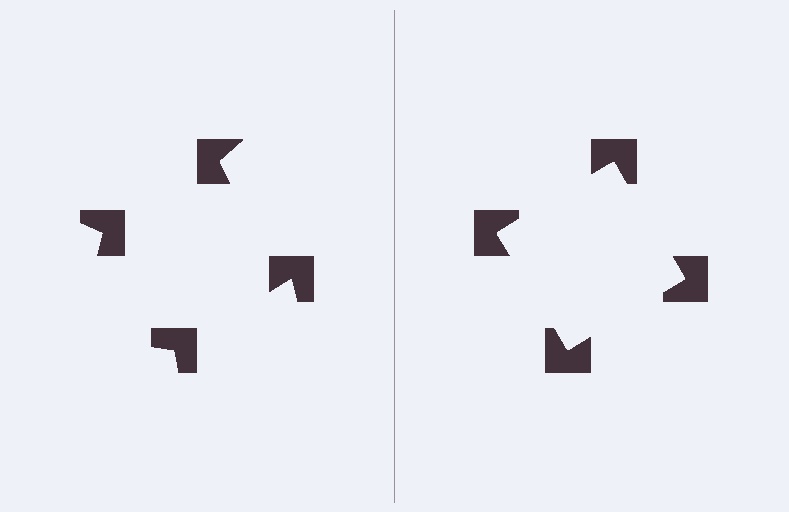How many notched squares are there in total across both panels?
8 — 4 on each side.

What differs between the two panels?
The notched squares are positioned identically on both sides; only the wedge orientations differ. On the right they align to a square; on the left they are misaligned.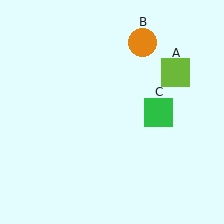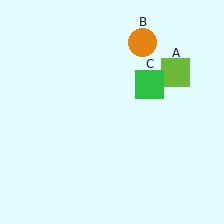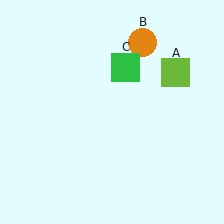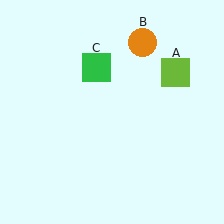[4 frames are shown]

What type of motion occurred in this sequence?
The green square (object C) rotated counterclockwise around the center of the scene.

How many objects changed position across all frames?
1 object changed position: green square (object C).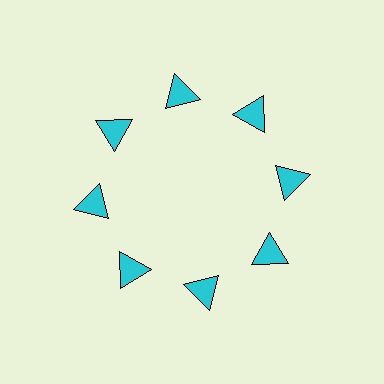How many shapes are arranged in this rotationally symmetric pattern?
There are 8 shapes, arranged in 8 groups of 1.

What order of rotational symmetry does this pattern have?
This pattern has 8-fold rotational symmetry.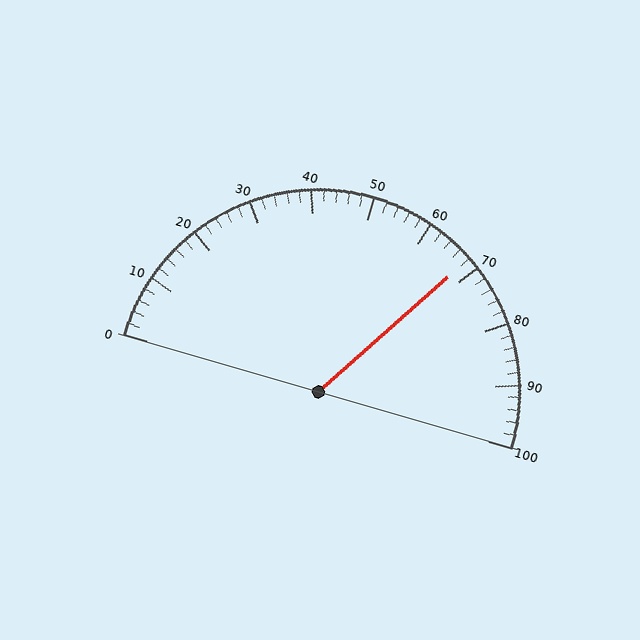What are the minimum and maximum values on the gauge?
The gauge ranges from 0 to 100.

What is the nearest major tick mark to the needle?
The nearest major tick mark is 70.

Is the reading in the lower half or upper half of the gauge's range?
The reading is in the upper half of the range (0 to 100).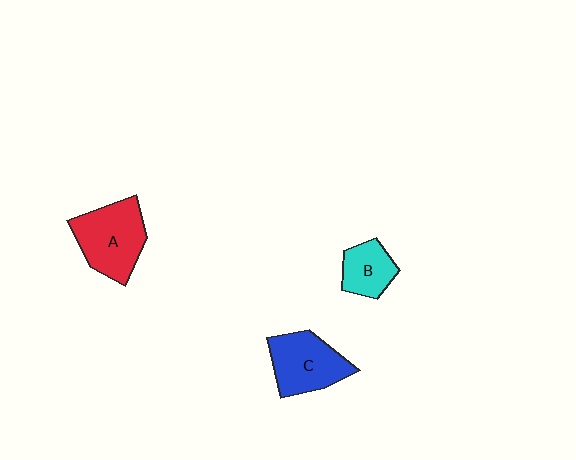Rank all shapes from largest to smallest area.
From largest to smallest: A (red), C (blue), B (cyan).